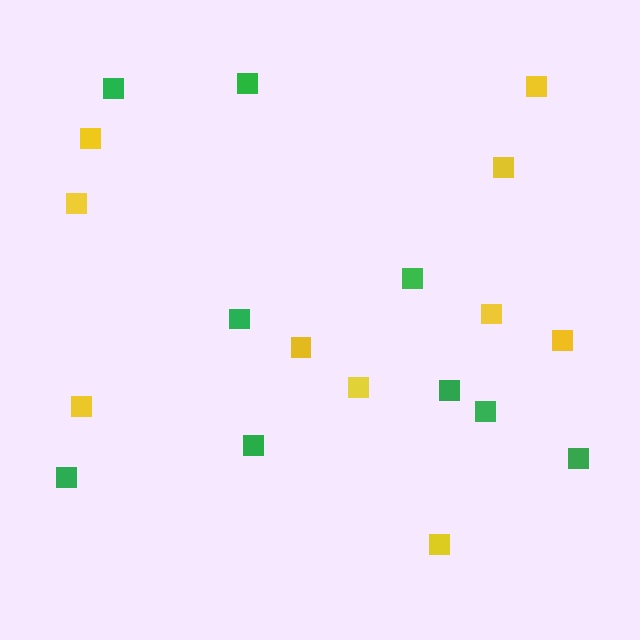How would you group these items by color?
There are 2 groups: one group of green squares (9) and one group of yellow squares (10).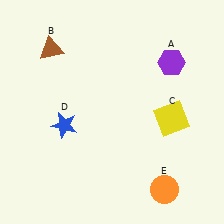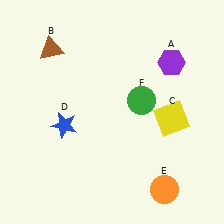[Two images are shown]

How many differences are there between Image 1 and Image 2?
There is 1 difference between the two images.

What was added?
A green circle (F) was added in Image 2.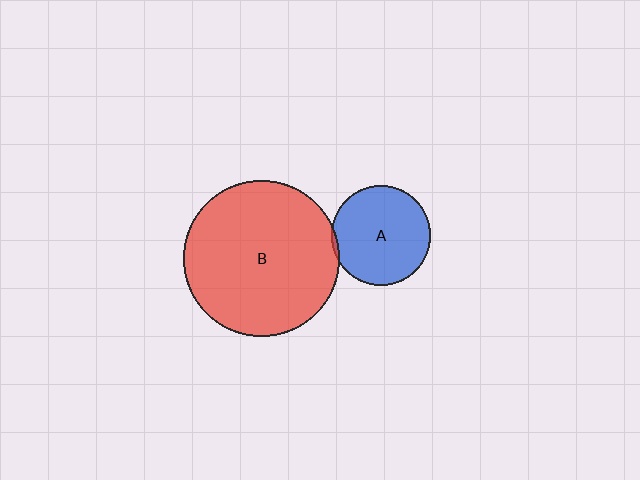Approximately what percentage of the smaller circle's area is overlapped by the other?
Approximately 5%.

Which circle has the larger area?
Circle B (red).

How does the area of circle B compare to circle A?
Approximately 2.5 times.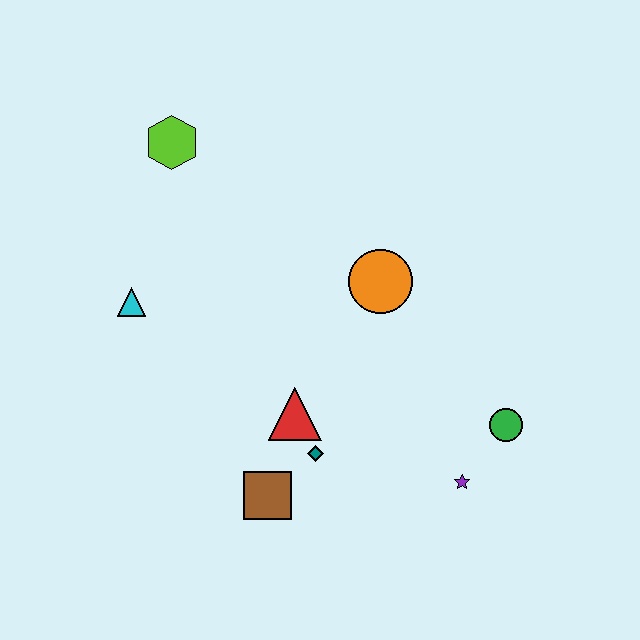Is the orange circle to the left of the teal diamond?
No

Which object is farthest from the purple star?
The lime hexagon is farthest from the purple star.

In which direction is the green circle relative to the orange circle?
The green circle is below the orange circle.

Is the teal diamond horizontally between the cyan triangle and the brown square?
No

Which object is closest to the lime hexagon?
The cyan triangle is closest to the lime hexagon.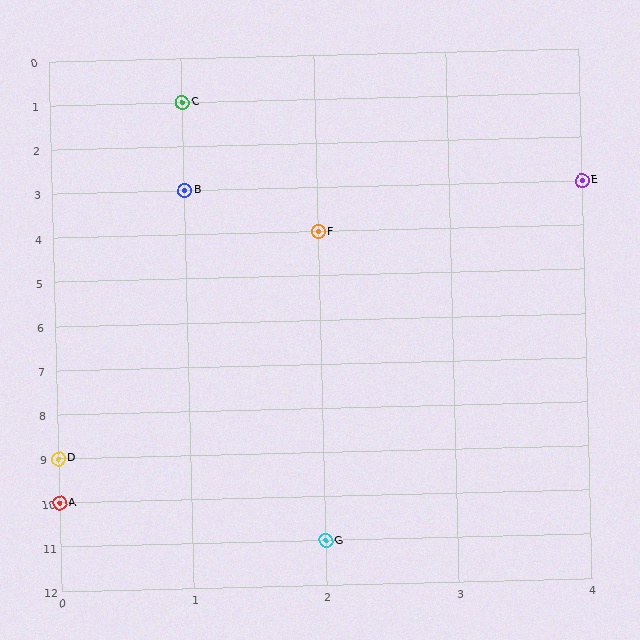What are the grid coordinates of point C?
Point C is at grid coordinates (1, 1).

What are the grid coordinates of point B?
Point B is at grid coordinates (1, 3).